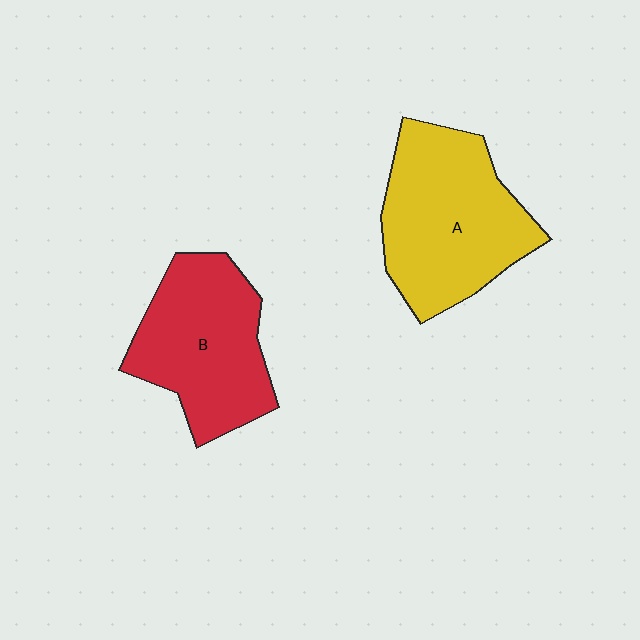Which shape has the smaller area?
Shape B (red).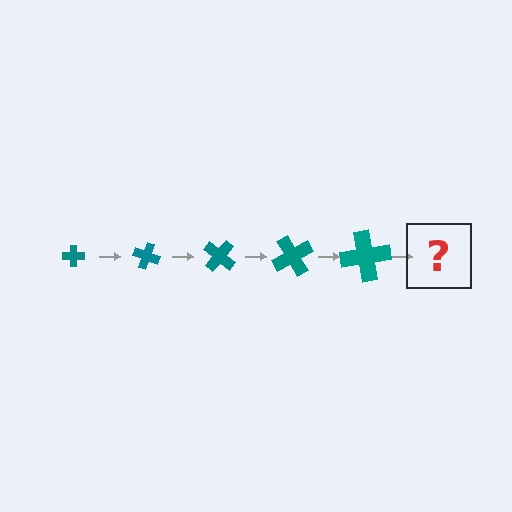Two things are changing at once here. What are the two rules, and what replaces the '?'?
The two rules are that the cross grows larger each step and it rotates 20 degrees each step. The '?' should be a cross, larger than the previous one and rotated 100 degrees from the start.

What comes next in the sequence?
The next element should be a cross, larger than the previous one and rotated 100 degrees from the start.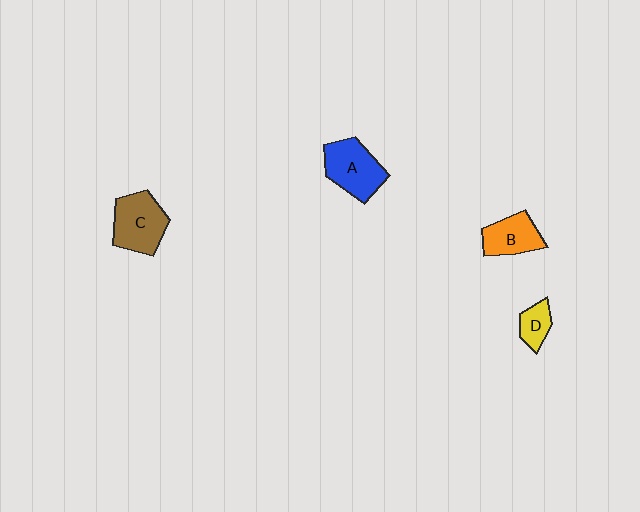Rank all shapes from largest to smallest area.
From largest to smallest: C (brown), A (blue), B (orange), D (yellow).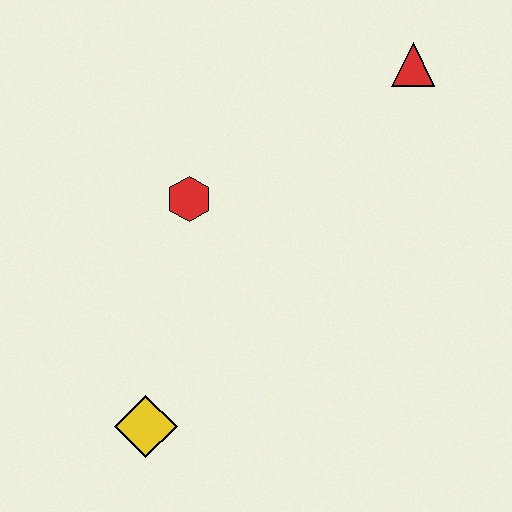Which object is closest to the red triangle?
The red hexagon is closest to the red triangle.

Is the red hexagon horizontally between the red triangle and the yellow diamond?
Yes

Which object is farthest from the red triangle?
The yellow diamond is farthest from the red triangle.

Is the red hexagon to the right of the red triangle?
No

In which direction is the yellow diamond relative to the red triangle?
The yellow diamond is below the red triangle.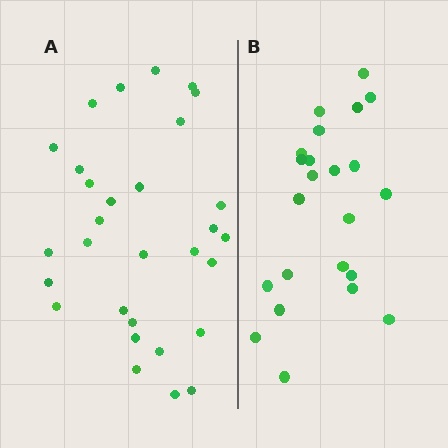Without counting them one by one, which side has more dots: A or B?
Region A (the left region) has more dots.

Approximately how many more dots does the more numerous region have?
Region A has roughly 8 or so more dots than region B.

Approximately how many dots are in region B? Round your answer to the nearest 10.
About 20 dots. (The exact count is 23, which rounds to 20.)